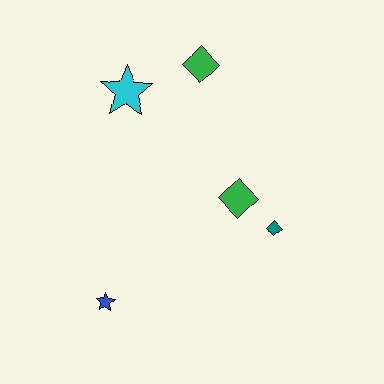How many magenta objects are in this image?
There are no magenta objects.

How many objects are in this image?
There are 5 objects.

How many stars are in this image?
There are 2 stars.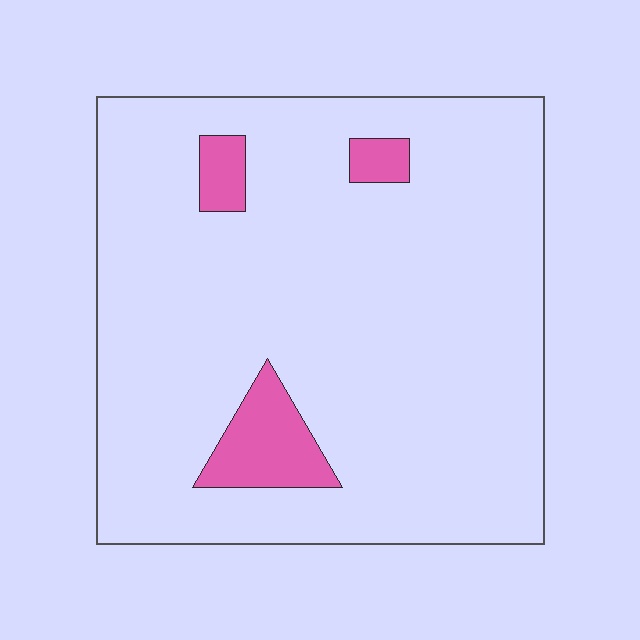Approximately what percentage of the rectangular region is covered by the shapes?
Approximately 10%.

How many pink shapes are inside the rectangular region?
3.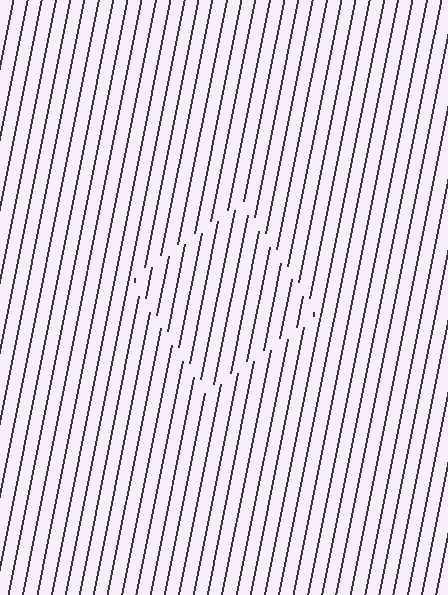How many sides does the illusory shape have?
4 sides — the line-ends trace a square.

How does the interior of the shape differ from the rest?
The interior of the shape contains the same grating, shifted by half a period — the contour is defined by the phase discontinuity where line-ends from the inner and outer gratings abut.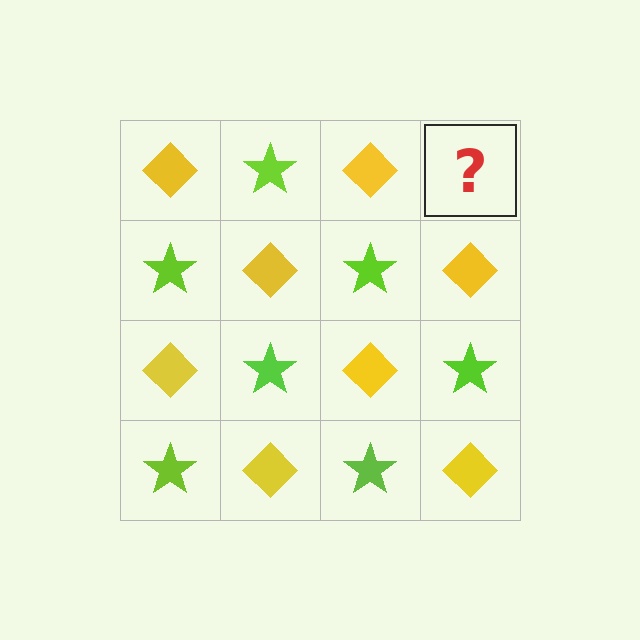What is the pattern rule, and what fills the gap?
The rule is that it alternates yellow diamond and lime star in a checkerboard pattern. The gap should be filled with a lime star.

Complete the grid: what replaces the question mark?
The question mark should be replaced with a lime star.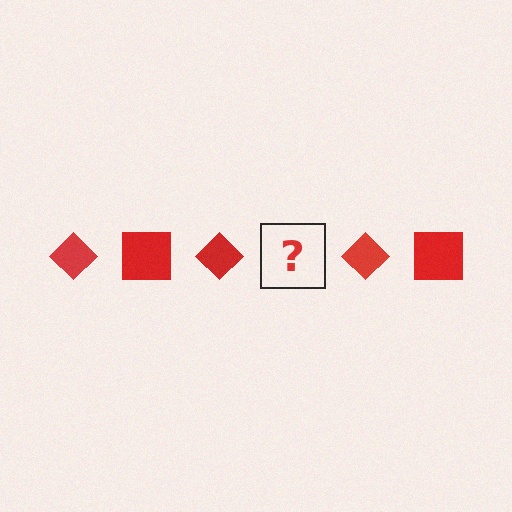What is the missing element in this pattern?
The missing element is a red square.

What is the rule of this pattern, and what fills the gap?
The rule is that the pattern cycles through diamond, square shapes in red. The gap should be filled with a red square.